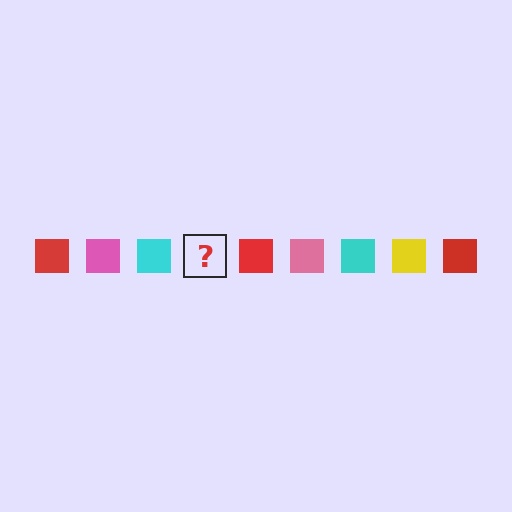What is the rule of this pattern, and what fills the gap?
The rule is that the pattern cycles through red, pink, cyan, yellow squares. The gap should be filled with a yellow square.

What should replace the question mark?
The question mark should be replaced with a yellow square.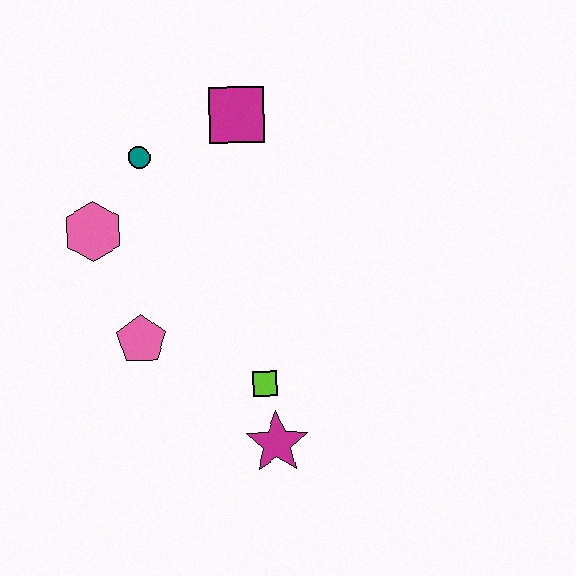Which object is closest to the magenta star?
The lime square is closest to the magenta star.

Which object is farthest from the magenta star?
The magenta square is farthest from the magenta star.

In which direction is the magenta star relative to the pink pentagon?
The magenta star is to the right of the pink pentagon.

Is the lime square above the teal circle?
No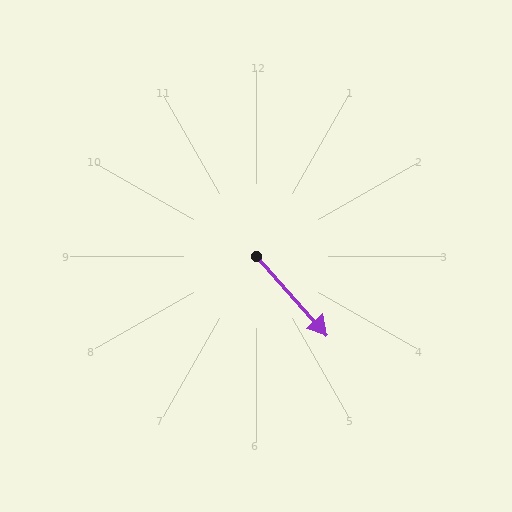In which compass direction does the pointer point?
Southeast.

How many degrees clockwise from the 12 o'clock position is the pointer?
Approximately 138 degrees.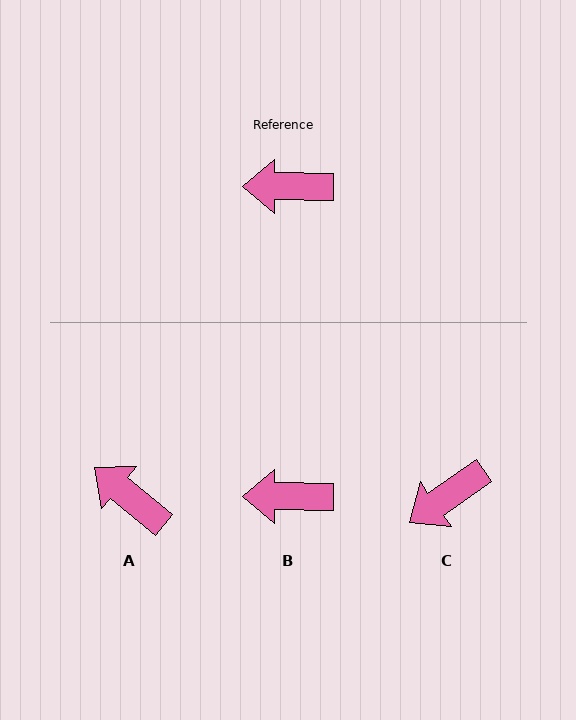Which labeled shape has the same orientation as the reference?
B.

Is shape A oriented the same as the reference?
No, it is off by about 39 degrees.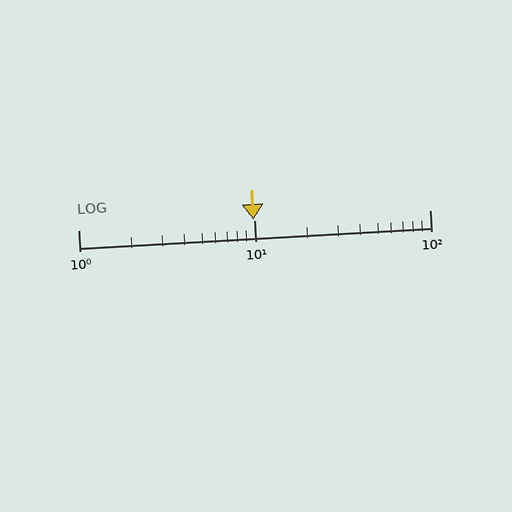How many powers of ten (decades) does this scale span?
The scale spans 2 decades, from 1 to 100.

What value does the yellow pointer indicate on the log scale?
The pointer indicates approximately 9.9.